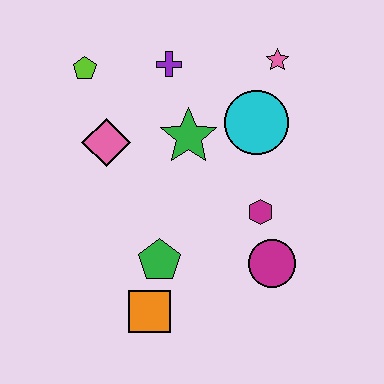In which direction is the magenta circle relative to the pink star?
The magenta circle is below the pink star.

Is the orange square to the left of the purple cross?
Yes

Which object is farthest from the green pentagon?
The pink star is farthest from the green pentagon.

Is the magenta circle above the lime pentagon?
No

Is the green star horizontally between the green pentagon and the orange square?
No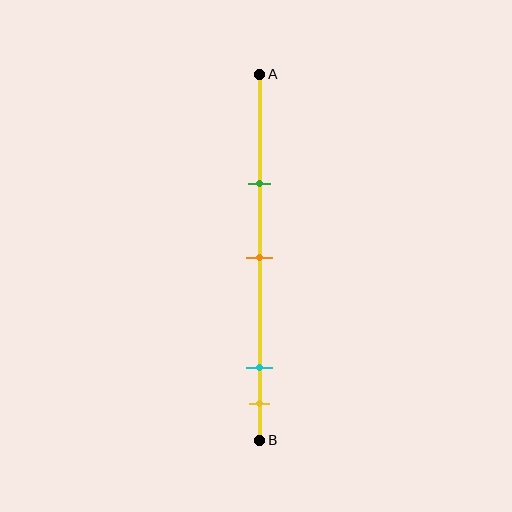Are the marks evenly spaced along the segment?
No, the marks are not evenly spaced.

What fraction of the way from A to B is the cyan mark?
The cyan mark is approximately 80% (0.8) of the way from A to B.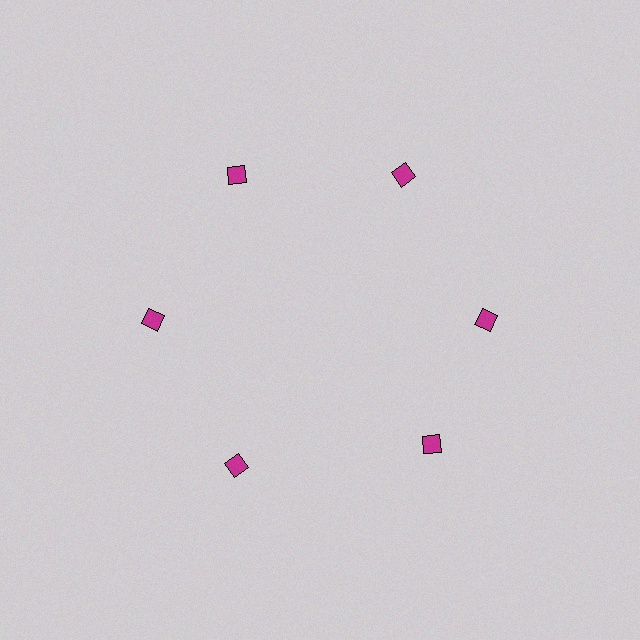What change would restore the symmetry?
The symmetry would be restored by rotating it back into even spacing with its neighbors so that all 6 diamonds sit at equal angles and equal distance from the center.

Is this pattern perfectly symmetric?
No. The 6 magenta diamonds are arranged in a ring, but one element near the 5 o'clock position is rotated out of alignment along the ring, breaking the 6-fold rotational symmetry.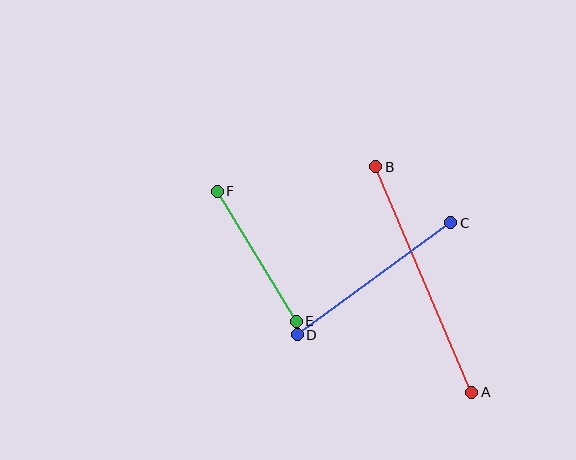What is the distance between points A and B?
The distance is approximately 245 pixels.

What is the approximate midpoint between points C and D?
The midpoint is at approximately (374, 279) pixels.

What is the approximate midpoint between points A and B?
The midpoint is at approximately (424, 279) pixels.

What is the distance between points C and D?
The distance is approximately 190 pixels.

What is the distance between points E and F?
The distance is approximately 152 pixels.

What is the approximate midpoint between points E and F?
The midpoint is at approximately (257, 256) pixels.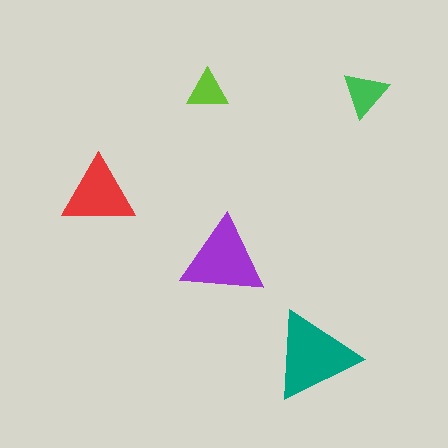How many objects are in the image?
There are 5 objects in the image.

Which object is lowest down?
The teal triangle is bottommost.